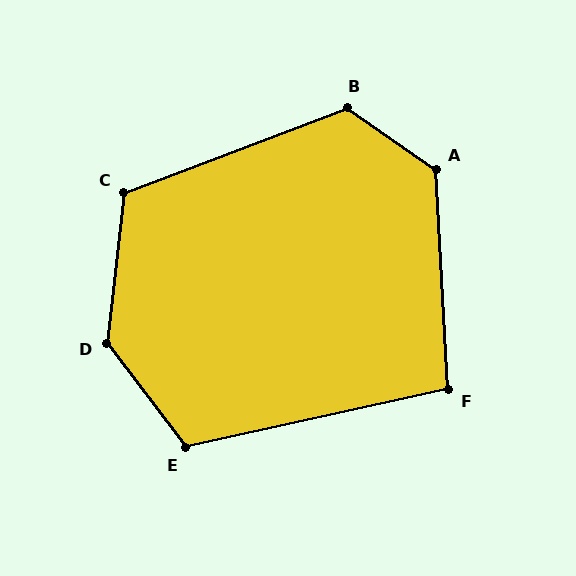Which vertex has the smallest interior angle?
F, at approximately 99 degrees.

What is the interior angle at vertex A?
Approximately 128 degrees (obtuse).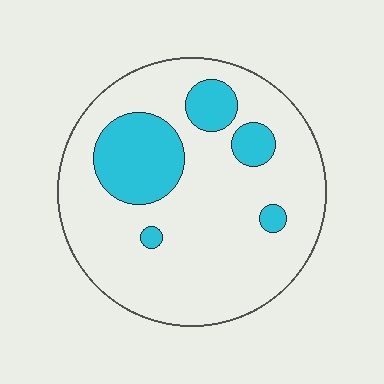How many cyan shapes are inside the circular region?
5.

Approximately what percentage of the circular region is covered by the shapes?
Approximately 20%.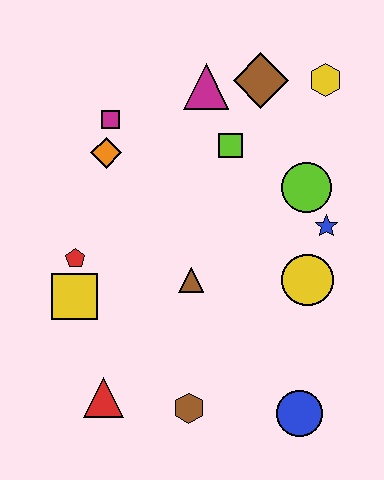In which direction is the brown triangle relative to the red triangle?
The brown triangle is above the red triangle.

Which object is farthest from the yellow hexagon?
The red triangle is farthest from the yellow hexagon.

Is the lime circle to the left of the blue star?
Yes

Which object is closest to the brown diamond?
The magenta triangle is closest to the brown diamond.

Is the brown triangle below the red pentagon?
Yes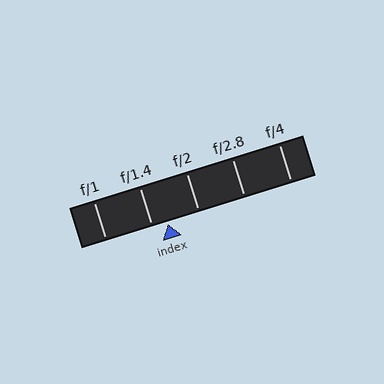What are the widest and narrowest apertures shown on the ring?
The widest aperture shown is f/1 and the narrowest is f/4.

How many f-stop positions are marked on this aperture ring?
There are 5 f-stop positions marked.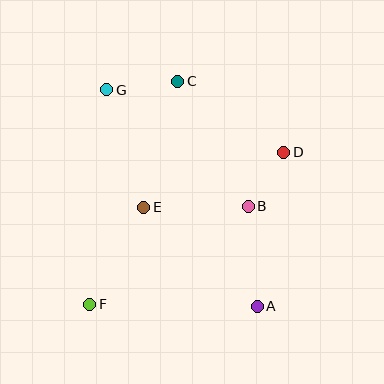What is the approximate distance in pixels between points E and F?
The distance between E and F is approximately 111 pixels.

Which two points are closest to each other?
Points B and D are closest to each other.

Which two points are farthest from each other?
Points A and G are farthest from each other.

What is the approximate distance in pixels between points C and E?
The distance between C and E is approximately 130 pixels.